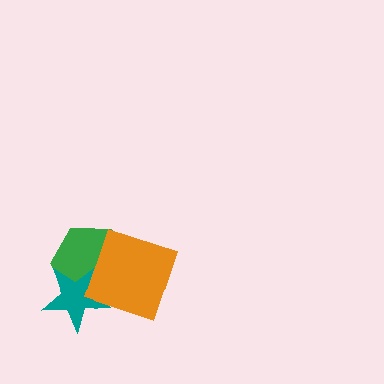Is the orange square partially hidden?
No, no other shape covers it.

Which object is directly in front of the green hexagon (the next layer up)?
The teal star is directly in front of the green hexagon.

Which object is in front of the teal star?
The orange square is in front of the teal star.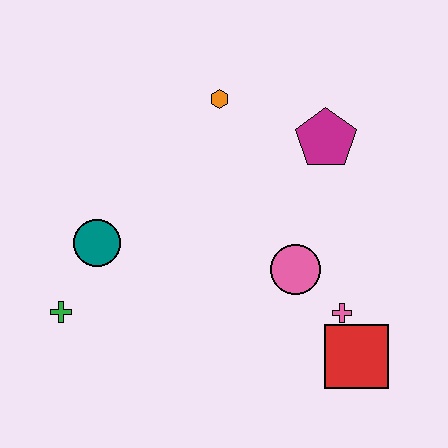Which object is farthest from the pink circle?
The green cross is farthest from the pink circle.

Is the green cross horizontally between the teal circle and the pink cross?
No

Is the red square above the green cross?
No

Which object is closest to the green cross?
The teal circle is closest to the green cross.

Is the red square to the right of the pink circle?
Yes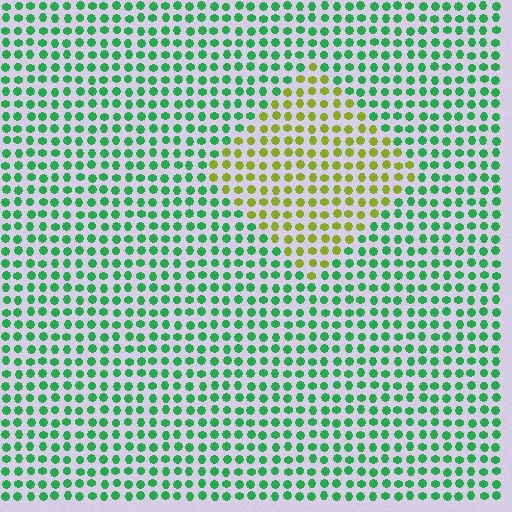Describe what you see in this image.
The image is filled with small green elements in a uniform arrangement. A diamond-shaped region is visible where the elements are tinted to a slightly different hue, forming a subtle color boundary.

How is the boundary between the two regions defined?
The boundary is defined purely by a slight shift in hue (about 62 degrees). Spacing, size, and orientation are identical on both sides.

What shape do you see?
I see a diamond.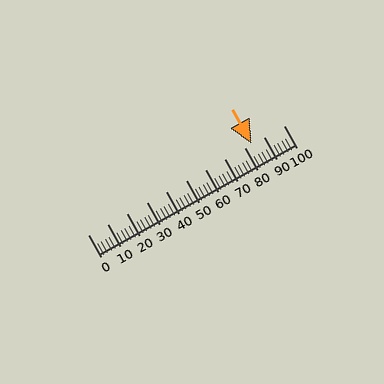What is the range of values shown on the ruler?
The ruler shows values from 0 to 100.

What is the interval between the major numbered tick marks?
The major tick marks are spaced 10 units apart.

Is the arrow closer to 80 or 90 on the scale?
The arrow is closer to 80.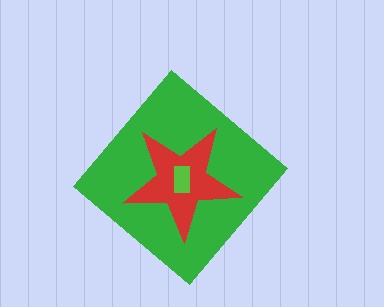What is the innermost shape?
The lime rectangle.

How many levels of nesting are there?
3.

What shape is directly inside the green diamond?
The red star.